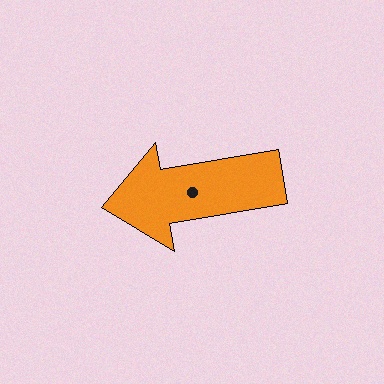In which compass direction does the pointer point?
West.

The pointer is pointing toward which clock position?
Roughly 9 o'clock.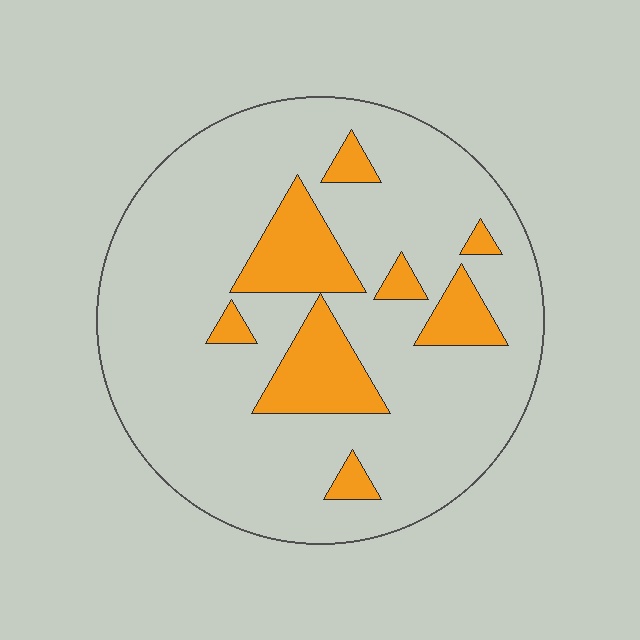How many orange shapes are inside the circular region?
8.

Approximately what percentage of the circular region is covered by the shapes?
Approximately 15%.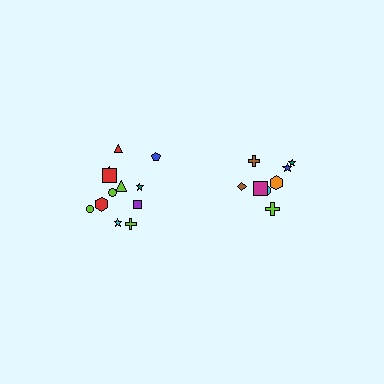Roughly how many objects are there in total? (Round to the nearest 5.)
Roughly 20 objects in total.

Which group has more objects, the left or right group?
The left group.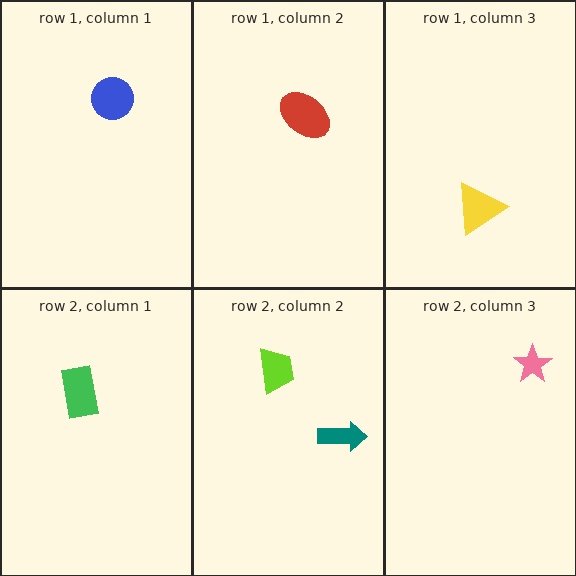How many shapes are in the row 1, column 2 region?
1.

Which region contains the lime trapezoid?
The row 2, column 2 region.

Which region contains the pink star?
The row 2, column 3 region.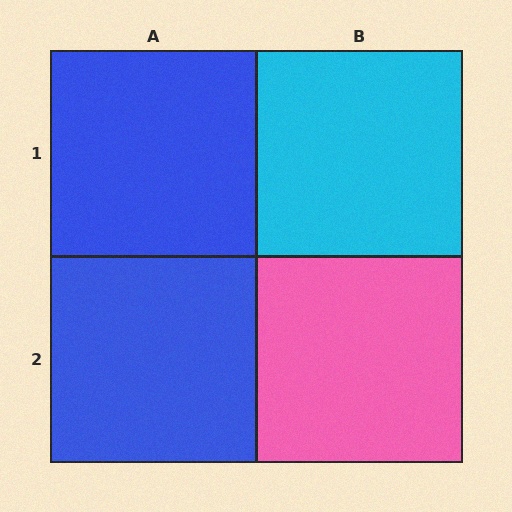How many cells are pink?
1 cell is pink.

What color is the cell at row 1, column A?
Blue.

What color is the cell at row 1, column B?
Cyan.